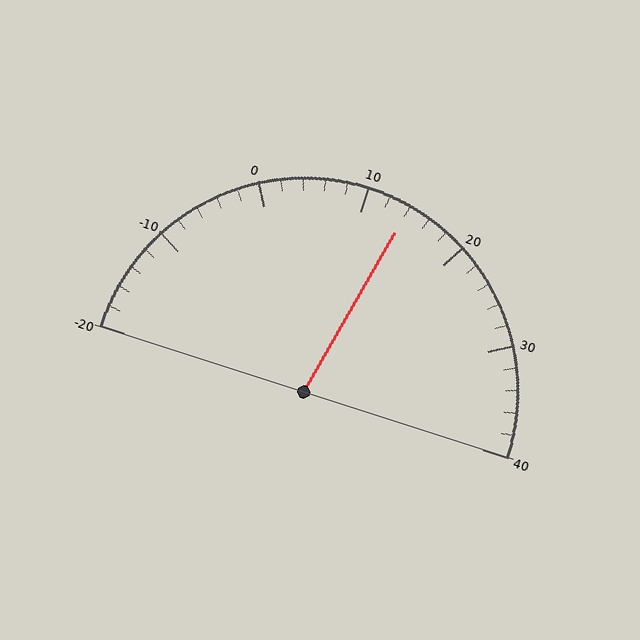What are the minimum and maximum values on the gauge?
The gauge ranges from -20 to 40.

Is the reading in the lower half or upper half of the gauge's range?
The reading is in the upper half of the range (-20 to 40).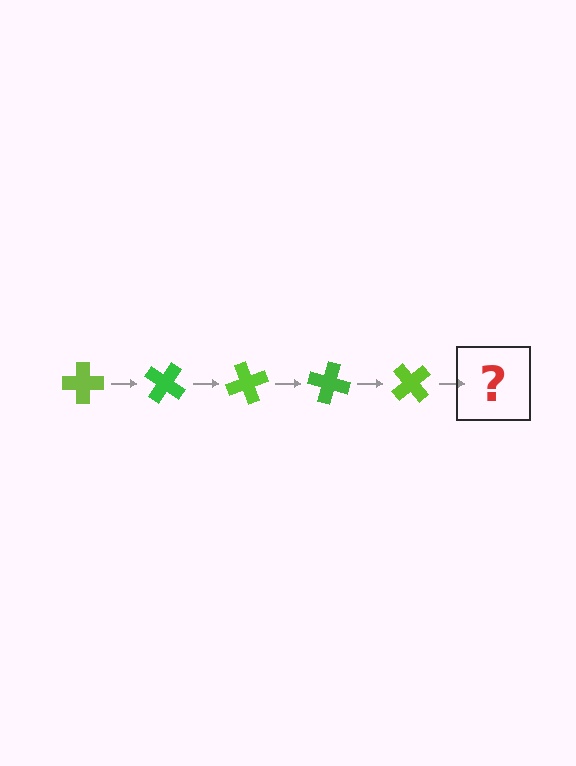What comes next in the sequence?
The next element should be a green cross, rotated 175 degrees from the start.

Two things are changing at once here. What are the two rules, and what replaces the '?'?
The two rules are that it rotates 35 degrees each step and the color cycles through lime and green. The '?' should be a green cross, rotated 175 degrees from the start.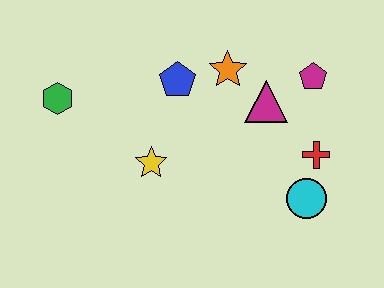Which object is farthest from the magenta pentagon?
The green hexagon is farthest from the magenta pentagon.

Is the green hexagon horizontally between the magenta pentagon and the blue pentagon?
No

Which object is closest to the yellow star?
The blue pentagon is closest to the yellow star.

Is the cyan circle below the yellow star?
Yes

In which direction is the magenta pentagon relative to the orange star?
The magenta pentagon is to the right of the orange star.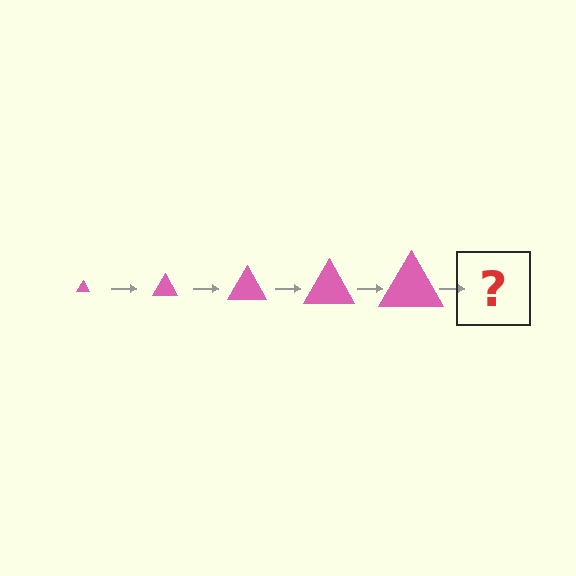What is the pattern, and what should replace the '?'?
The pattern is that the triangle gets progressively larger each step. The '?' should be a pink triangle, larger than the previous one.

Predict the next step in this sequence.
The next step is a pink triangle, larger than the previous one.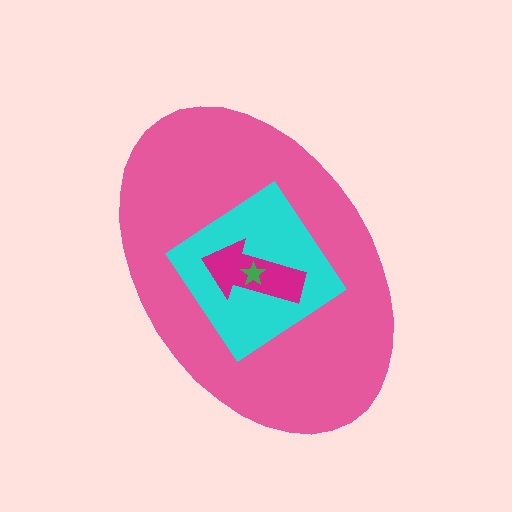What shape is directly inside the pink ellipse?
The cyan diamond.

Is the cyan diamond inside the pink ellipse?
Yes.